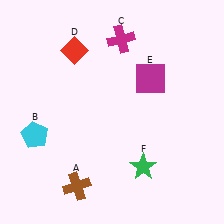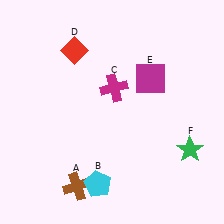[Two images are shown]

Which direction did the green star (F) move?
The green star (F) moved right.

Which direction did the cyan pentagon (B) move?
The cyan pentagon (B) moved right.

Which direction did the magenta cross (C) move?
The magenta cross (C) moved down.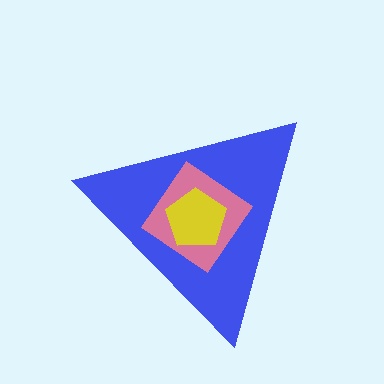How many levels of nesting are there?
3.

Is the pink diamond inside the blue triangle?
Yes.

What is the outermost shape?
The blue triangle.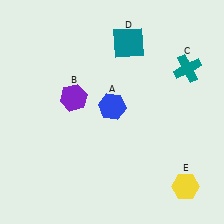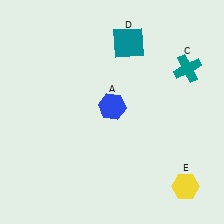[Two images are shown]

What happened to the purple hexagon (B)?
The purple hexagon (B) was removed in Image 2. It was in the top-left area of Image 1.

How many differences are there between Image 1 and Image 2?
There is 1 difference between the two images.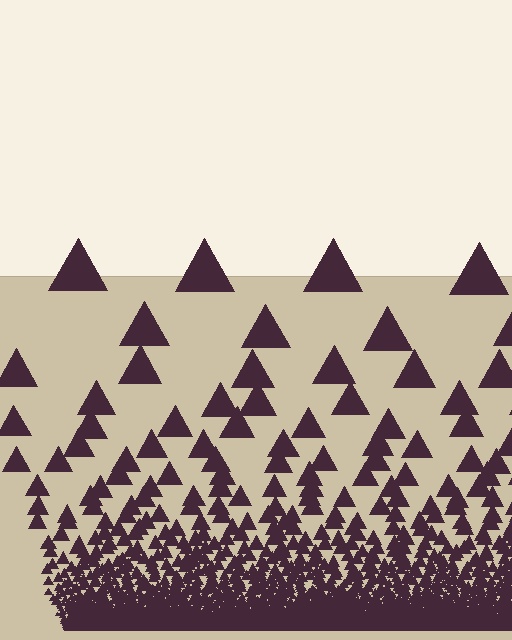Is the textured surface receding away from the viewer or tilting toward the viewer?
The surface appears to tilt toward the viewer. Texture elements get larger and sparser toward the top.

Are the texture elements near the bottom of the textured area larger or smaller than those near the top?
Smaller. The gradient is inverted — elements near the bottom are smaller and denser.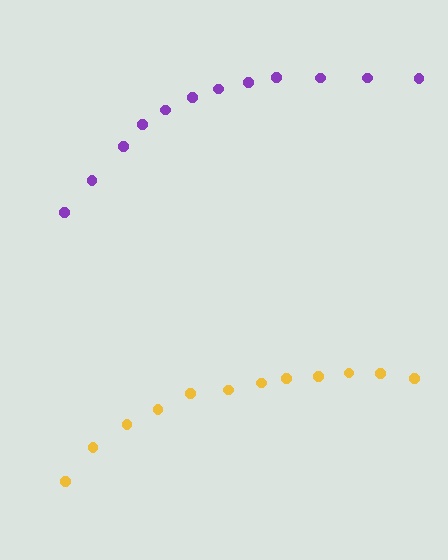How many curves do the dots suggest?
There are 2 distinct paths.